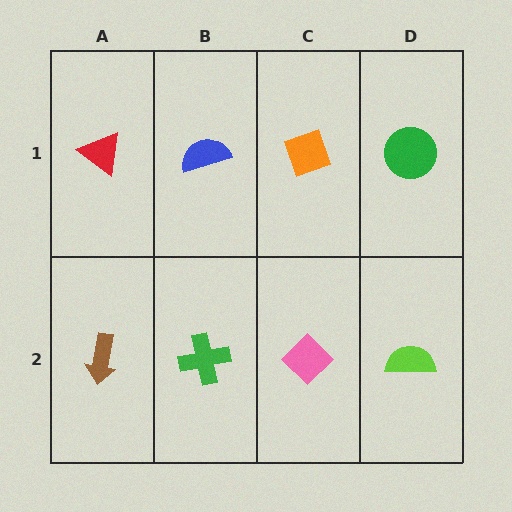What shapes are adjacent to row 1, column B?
A green cross (row 2, column B), a red triangle (row 1, column A), an orange diamond (row 1, column C).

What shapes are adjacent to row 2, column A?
A red triangle (row 1, column A), a green cross (row 2, column B).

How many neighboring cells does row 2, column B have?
3.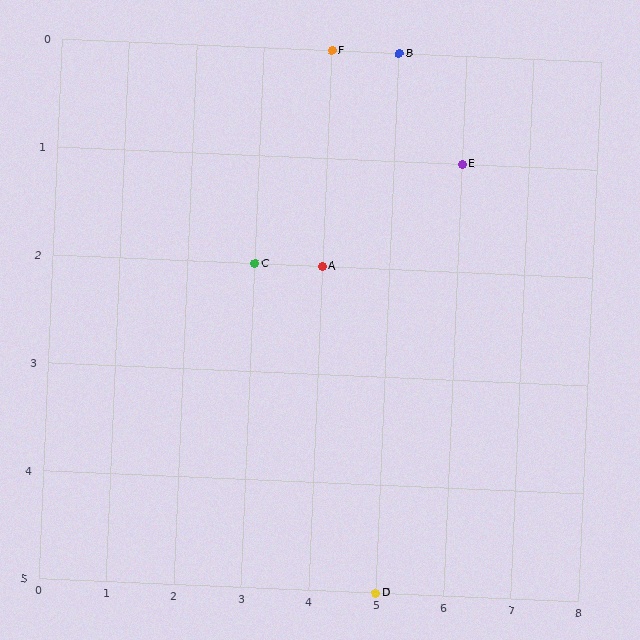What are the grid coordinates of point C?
Point C is at grid coordinates (3, 2).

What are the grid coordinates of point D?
Point D is at grid coordinates (5, 5).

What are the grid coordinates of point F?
Point F is at grid coordinates (4, 0).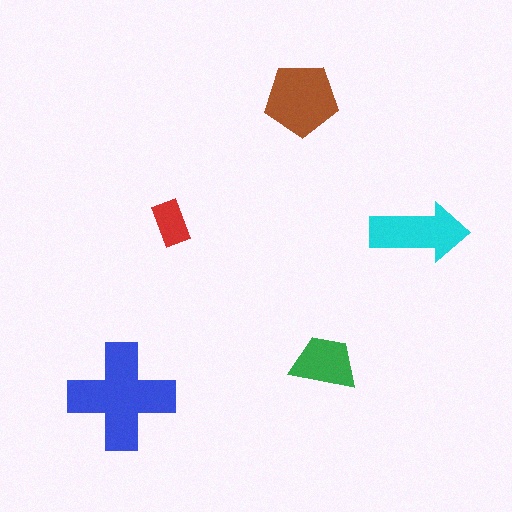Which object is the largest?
The blue cross.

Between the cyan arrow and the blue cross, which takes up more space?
The blue cross.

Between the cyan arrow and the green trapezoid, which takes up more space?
The cyan arrow.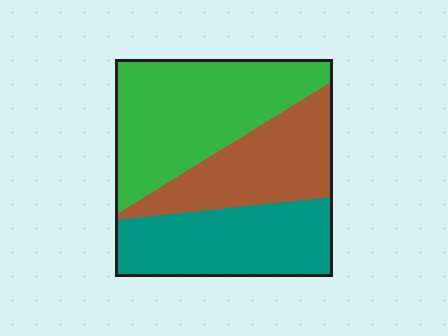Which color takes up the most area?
Green, at roughly 40%.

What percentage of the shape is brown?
Brown covers 28% of the shape.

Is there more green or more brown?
Green.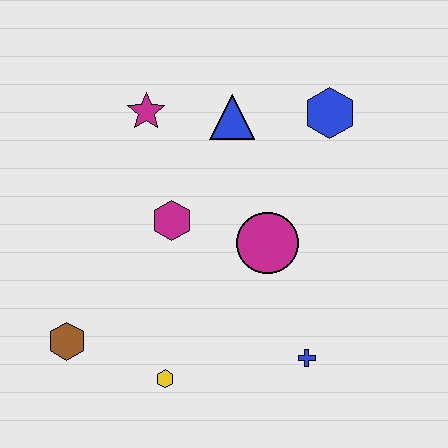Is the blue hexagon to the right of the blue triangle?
Yes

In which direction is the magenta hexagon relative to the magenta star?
The magenta hexagon is below the magenta star.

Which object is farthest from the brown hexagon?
The blue hexagon is farthest from the brown hexagon.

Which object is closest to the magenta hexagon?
The magenta circle is closest to the magenta hexagon.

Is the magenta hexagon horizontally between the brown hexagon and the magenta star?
No